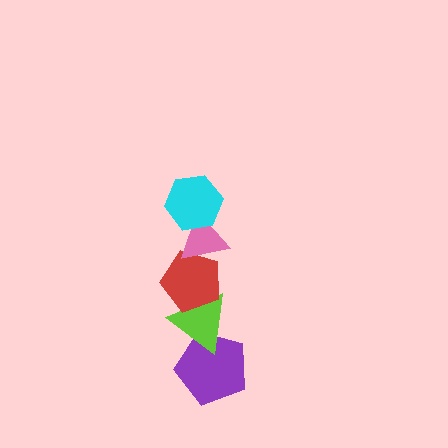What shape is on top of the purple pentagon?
The lime triangle is on top of the purple pentagon.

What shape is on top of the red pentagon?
The pink triangle is on top of the red pentagon.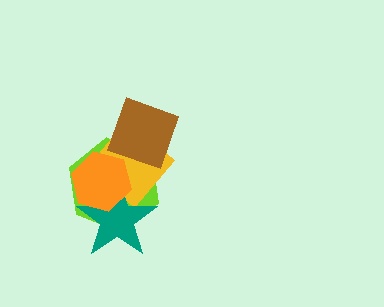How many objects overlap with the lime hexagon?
4 objects overlap with the lime hexagon.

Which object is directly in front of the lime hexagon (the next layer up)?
The yellow diamond is directly in front of the lime hexagon.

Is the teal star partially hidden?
Yes, it is partially covered by another shape.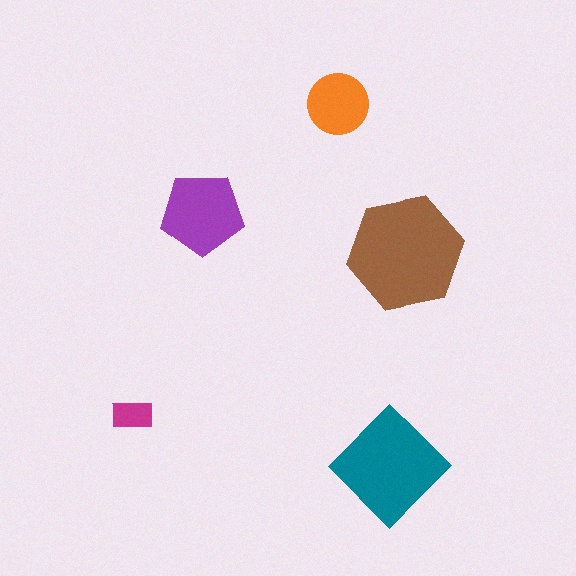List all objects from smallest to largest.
The magenta rectangle, the orange circle, the purple pentagon, the teal diamond, the brown hexagon.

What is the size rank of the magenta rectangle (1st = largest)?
5th.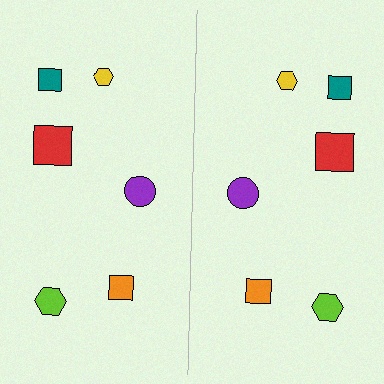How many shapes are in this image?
There are 12 shapes in this image.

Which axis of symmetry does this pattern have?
The pattern has a vertical axis of symmetry running through the center of the image.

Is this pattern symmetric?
Yes, this pattern has bilateral (reflection) symmetry.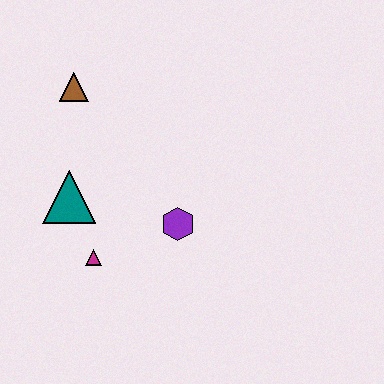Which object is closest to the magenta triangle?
The teal triangle is closest to the magenta triangle.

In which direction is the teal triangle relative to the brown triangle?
The teal triangle is below the brown triangle.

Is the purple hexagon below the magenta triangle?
No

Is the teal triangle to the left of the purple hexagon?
Yes